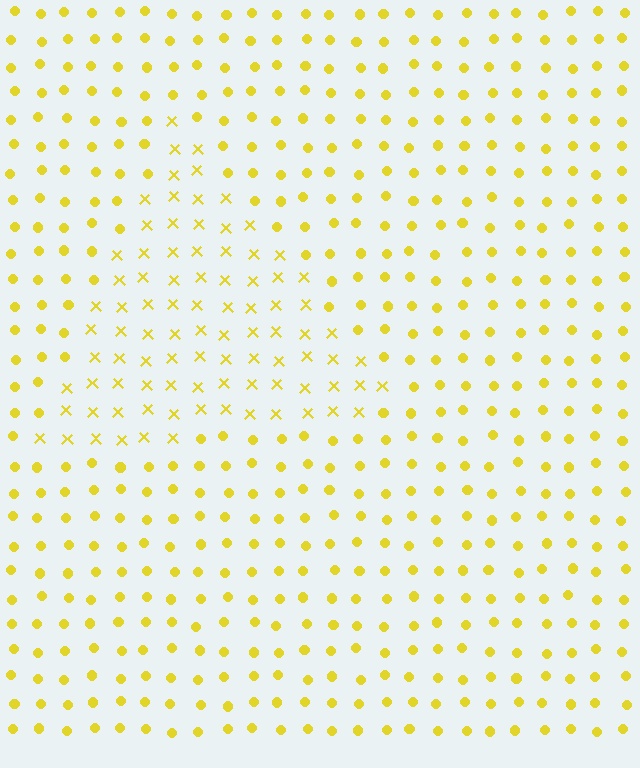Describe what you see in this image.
The image is filled with small yellow elements arranged in a uniform grid. A triangle-shaped region contains X marks, while the surrounding area contains circles. The boundary is defined purely by the change in element shape.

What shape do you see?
I see a triangle.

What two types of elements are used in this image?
The image uses X marks inside the triangle region and circles outside it.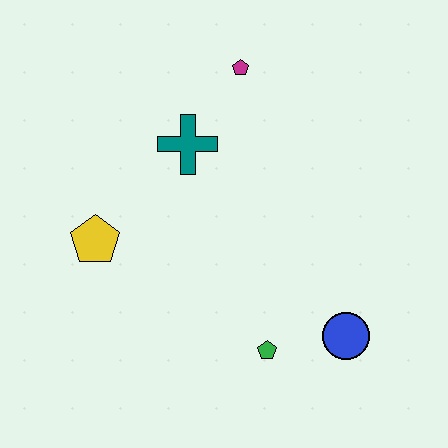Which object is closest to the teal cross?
The magenta pentagon is closest to the teal cross.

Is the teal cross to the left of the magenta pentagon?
Yes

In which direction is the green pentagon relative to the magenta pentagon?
The green pentagon is below the magenta pentagon.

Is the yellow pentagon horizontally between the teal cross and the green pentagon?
No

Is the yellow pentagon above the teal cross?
No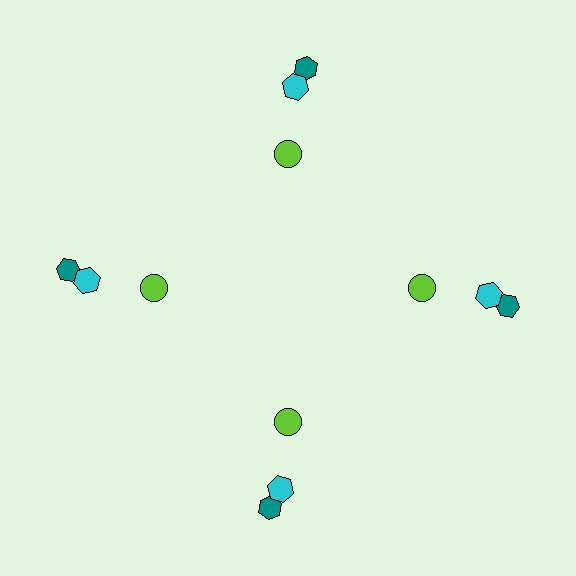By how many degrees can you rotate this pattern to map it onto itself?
The pattern maps onto itself every 90 degrees of rotation.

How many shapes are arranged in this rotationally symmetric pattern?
There are 12 shapes, arranged in 4 groups of 3.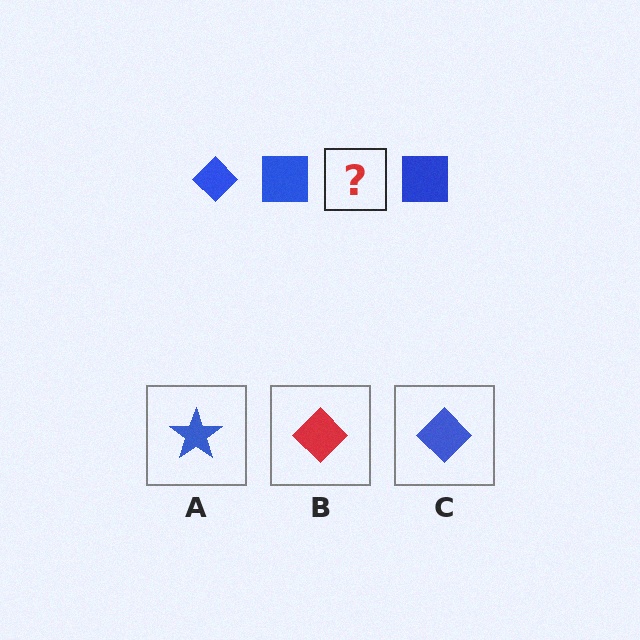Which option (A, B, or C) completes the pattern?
C.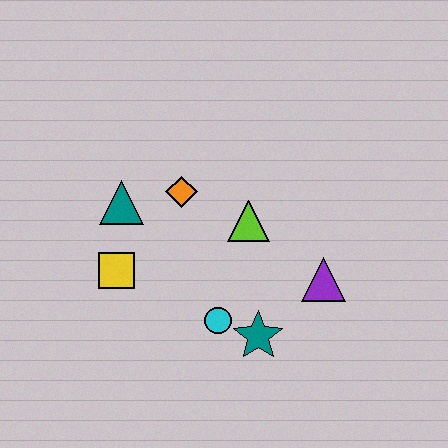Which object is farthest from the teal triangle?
The purple triangle is farthest from the teal triangle.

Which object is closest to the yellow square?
The teal triangle is closest to the yellow square.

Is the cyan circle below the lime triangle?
Yes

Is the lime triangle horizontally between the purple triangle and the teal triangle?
Yes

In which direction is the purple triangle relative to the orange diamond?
The purple triangle is to the right of the orange diamond.